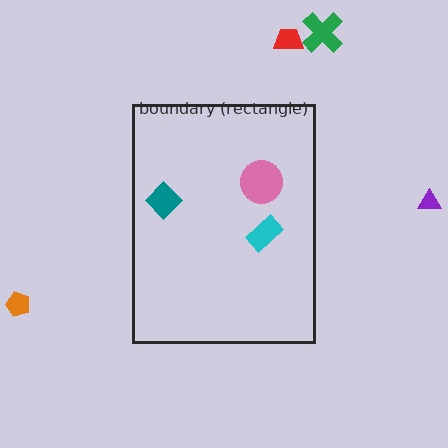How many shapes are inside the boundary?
3 inside, 4 outside.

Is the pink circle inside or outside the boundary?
Inside.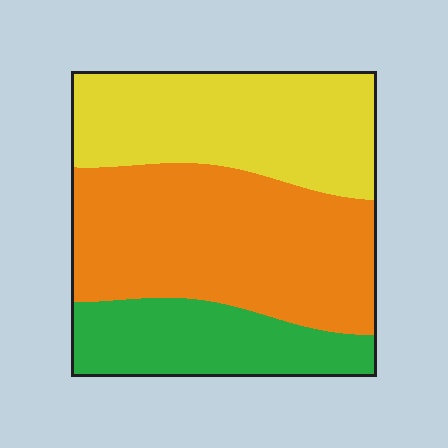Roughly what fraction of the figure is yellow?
Yellow takes up between a quarter and a half of the figure.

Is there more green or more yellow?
Yellow.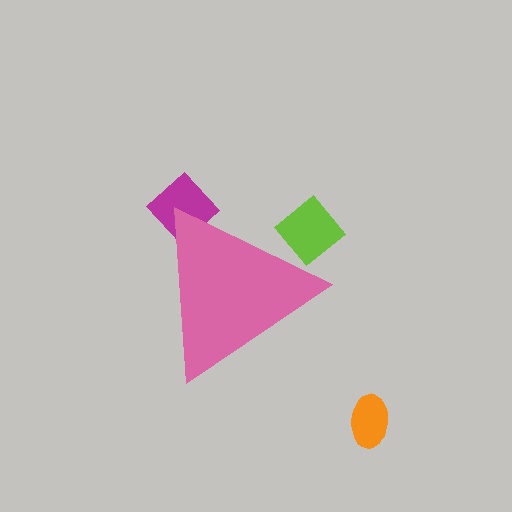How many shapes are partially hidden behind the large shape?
2 shapes are partially hidden.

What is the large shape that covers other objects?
A pink triangle.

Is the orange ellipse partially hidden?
No, the orange ellipse is fully visible.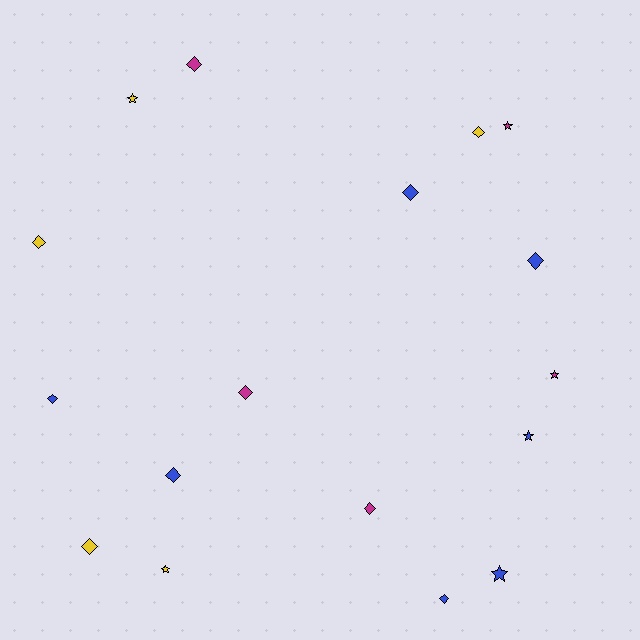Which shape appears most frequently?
Diamond, with 11 objects.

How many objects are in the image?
There are 17 objects.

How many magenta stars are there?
There are 2 magenta stars.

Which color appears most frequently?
Blue, with 7 objects.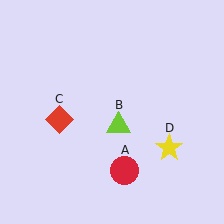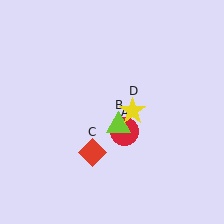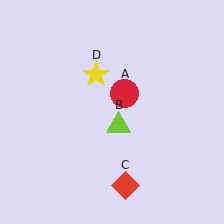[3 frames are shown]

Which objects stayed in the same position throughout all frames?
Lime triangle (object B) remained stationary.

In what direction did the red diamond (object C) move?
The red diamond (object C) moved down and to the right.